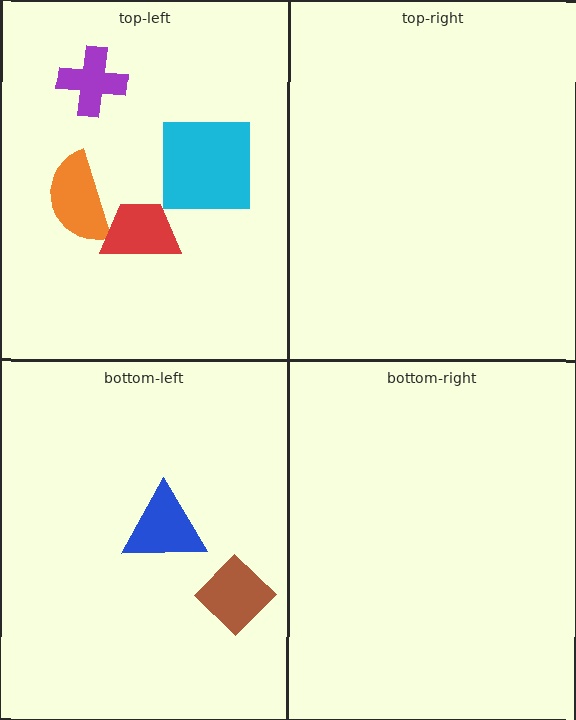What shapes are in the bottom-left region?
The brown diamond, the blue triangle.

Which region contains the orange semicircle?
The top-left region.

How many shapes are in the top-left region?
4.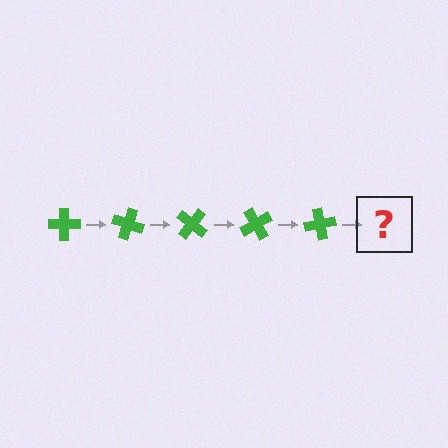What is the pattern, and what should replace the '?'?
The pattern is that the cross rotates 20 degrees each step. The '?' should be a green cross rotated 100 degrees.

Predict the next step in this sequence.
The next step is a green cross rotated 100 degrees.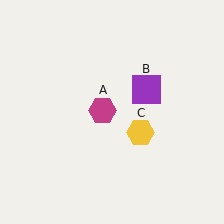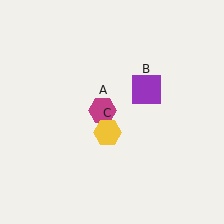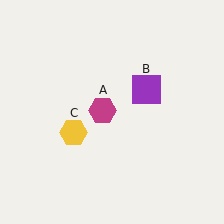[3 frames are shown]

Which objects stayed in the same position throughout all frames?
Magenta hexagon (object A) and purple square (object B) remained stationary.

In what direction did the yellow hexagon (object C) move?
The yellow hexagon (object C) moved left.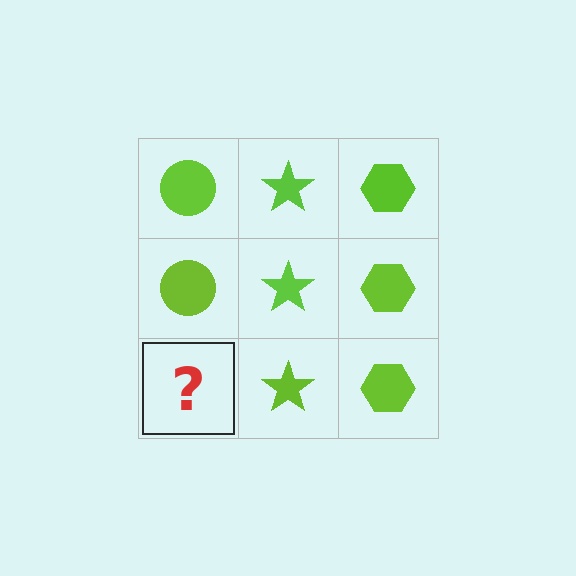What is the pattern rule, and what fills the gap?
The rule is that each column has a consistent shape. The gap should be filled with a lime circle.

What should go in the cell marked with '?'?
The missing cell should contain a lime circle.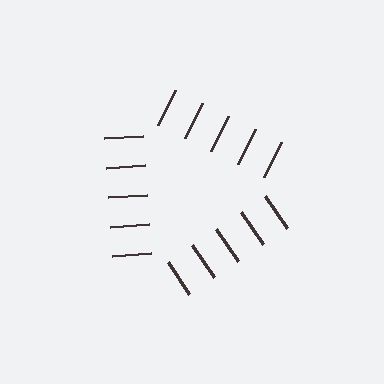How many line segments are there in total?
15 — 5 along each of the 3 edges.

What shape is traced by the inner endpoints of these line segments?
An illusory triangle — the line segments terminate on its edges but no continuous stroke is drawn.